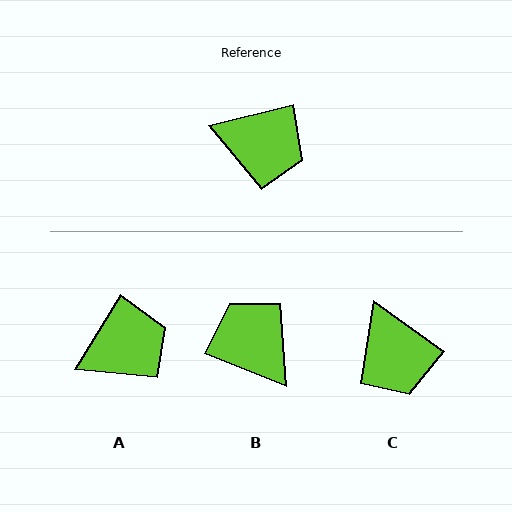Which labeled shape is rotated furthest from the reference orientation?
B, about 144 degrees away.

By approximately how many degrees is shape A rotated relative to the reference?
Approximately 45 degrees counter-clockwise.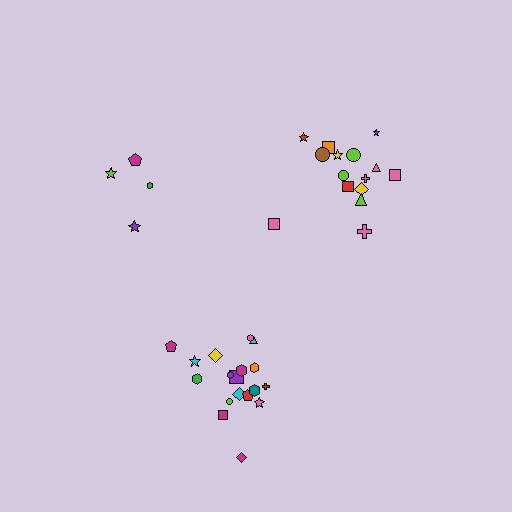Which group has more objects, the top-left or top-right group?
The top-right group.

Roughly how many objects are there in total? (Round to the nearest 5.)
Roughly 35 objects in total.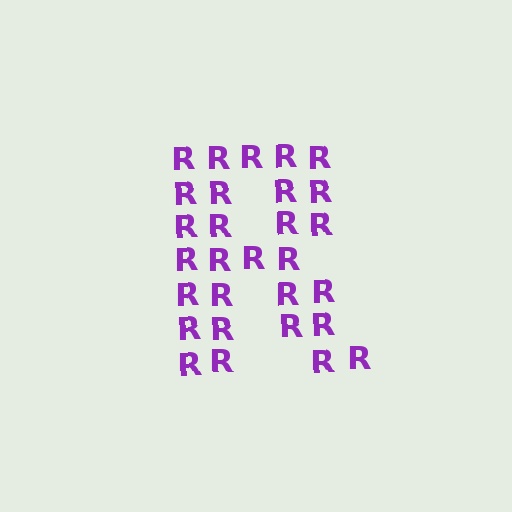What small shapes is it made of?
It is made of small letter R's.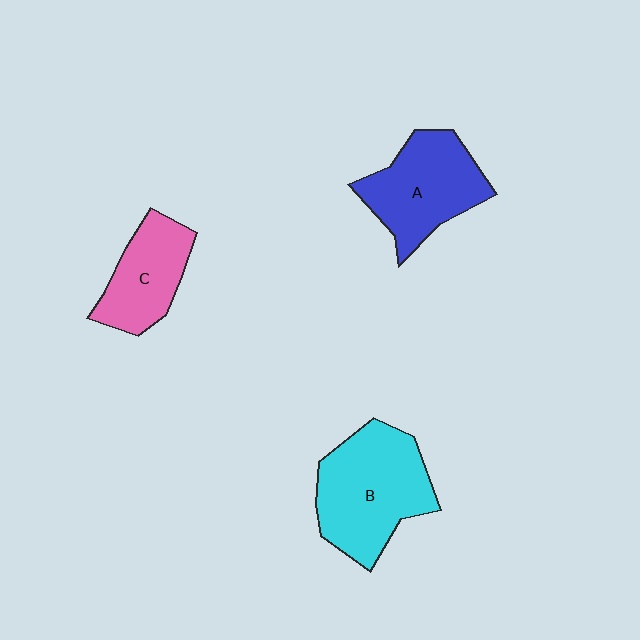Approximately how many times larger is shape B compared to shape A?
Approximately 1.2 times.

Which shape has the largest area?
Shape B (cyan).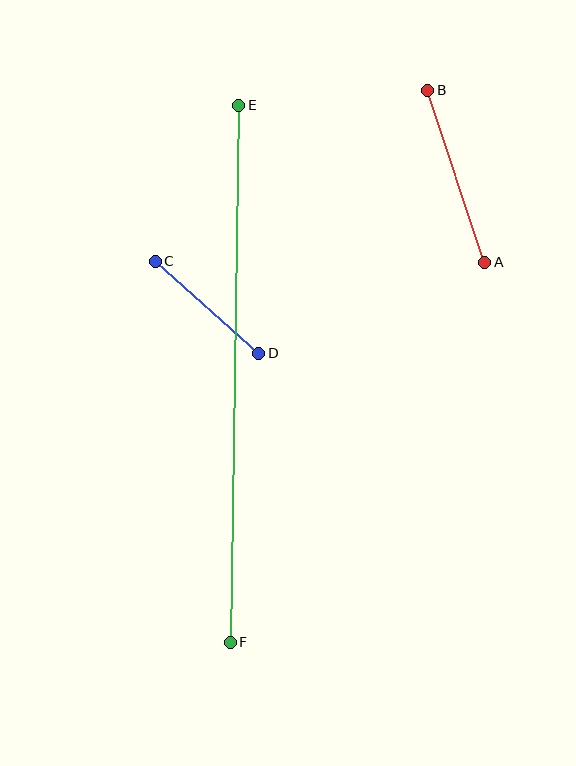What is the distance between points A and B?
The distance is approximately 181 pixels.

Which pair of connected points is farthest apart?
Points E and F are farthest apart.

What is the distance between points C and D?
The distance is approximately 138 pixels.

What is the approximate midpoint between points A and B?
The midpoint is at approximately (456, 176) pixels.